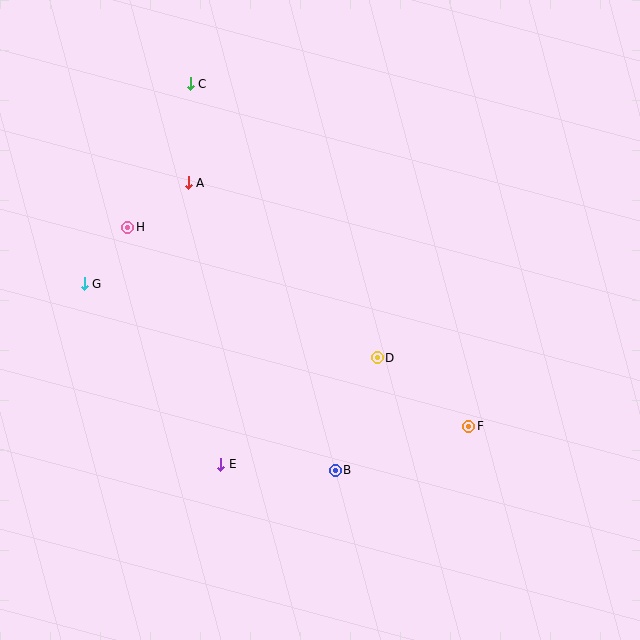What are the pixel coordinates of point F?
Point F is at (469, 426).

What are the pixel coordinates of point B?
Point B is at (335, 470).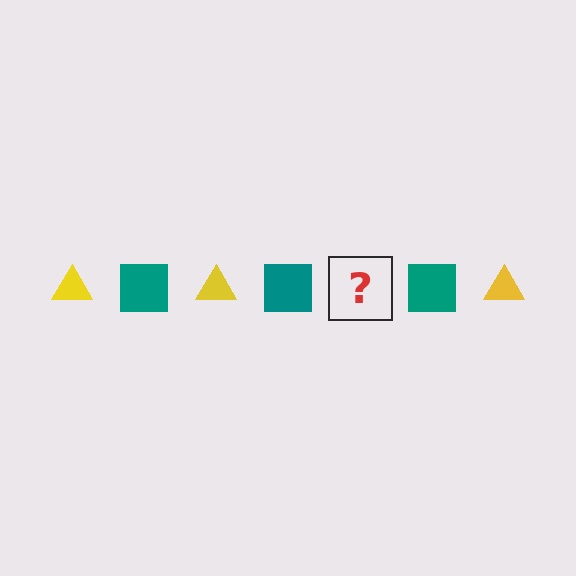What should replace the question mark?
The question mark should be replaced with a yellow triangle.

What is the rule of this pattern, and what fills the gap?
The rule is that the pattern alternates between yellow triangle and teal square. The gap should be filled with a yellow triangle.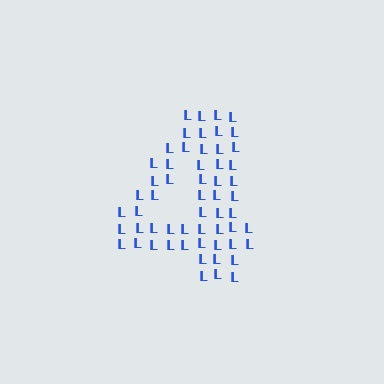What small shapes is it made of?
It is made of small letter L's.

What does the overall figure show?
The overall figure shows the digit 4.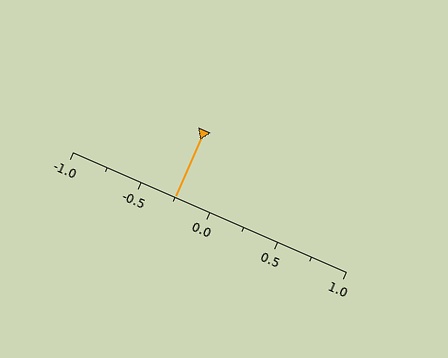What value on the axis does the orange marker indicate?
The marker indicates approximately -0.25.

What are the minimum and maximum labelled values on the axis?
The axis runs from -1.0 to 1.0.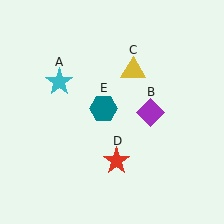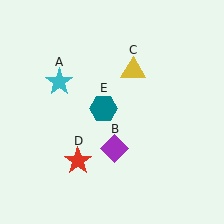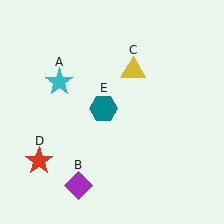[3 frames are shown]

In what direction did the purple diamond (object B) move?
The purple diamond (object B) moved down and to the left.